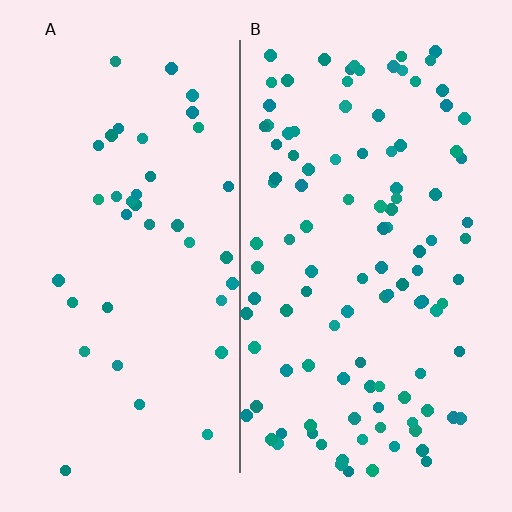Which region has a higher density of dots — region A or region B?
B (the right).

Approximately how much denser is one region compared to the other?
Approximately 2.8× — region B over region A.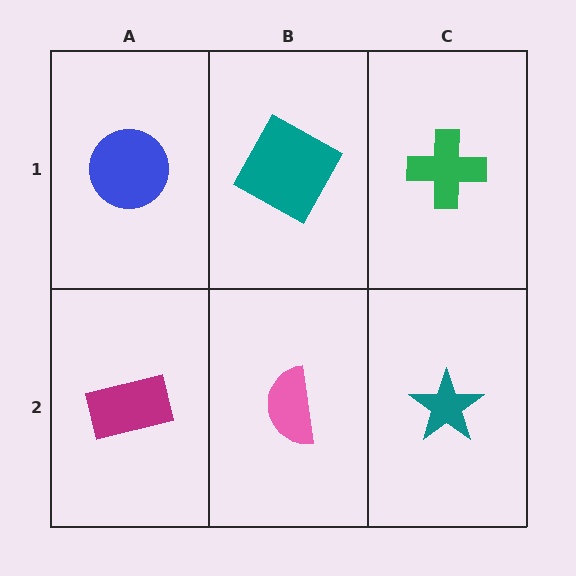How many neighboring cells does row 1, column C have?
2.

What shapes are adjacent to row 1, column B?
A pink semicircle (row 2, column B), a blue circle (row 1, column A), a green cross (row 1, column C).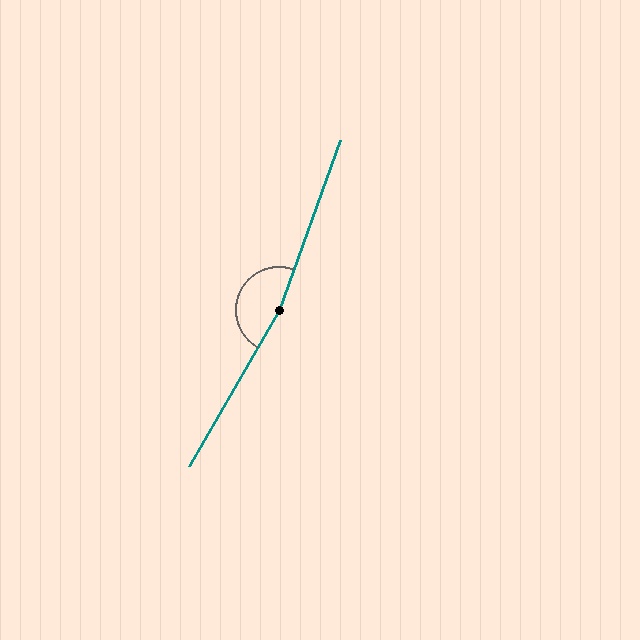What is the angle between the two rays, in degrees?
Approximately 170 degrees.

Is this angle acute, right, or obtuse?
It is obtuse.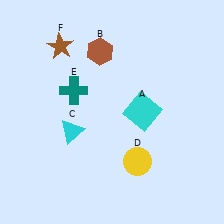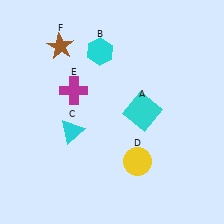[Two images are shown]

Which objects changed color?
B changed from brown to cyan. E changed from teal to magenta.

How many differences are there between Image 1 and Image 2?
There are 2 differences between the two images.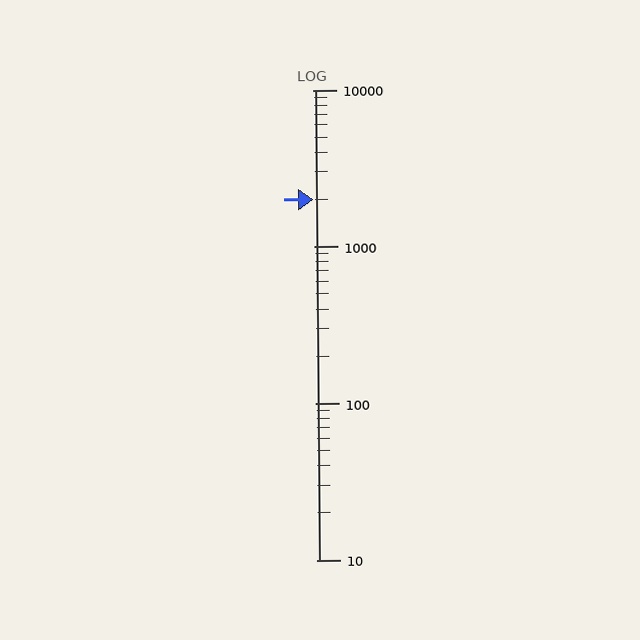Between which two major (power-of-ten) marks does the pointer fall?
The pointer is between 1000 and 10000.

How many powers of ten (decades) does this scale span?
The scale spans 3 decades, from 10 to 10000.